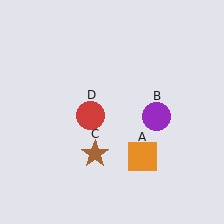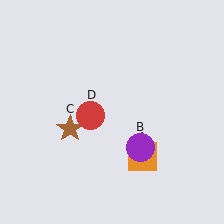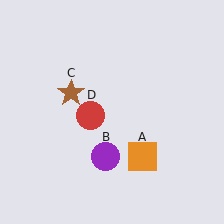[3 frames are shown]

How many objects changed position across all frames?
2 objects changed position: purple circle (object B), brown star (object C).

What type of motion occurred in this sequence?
The purple circle (object B), brown star (object C) rotated clockwise around the center of the scene.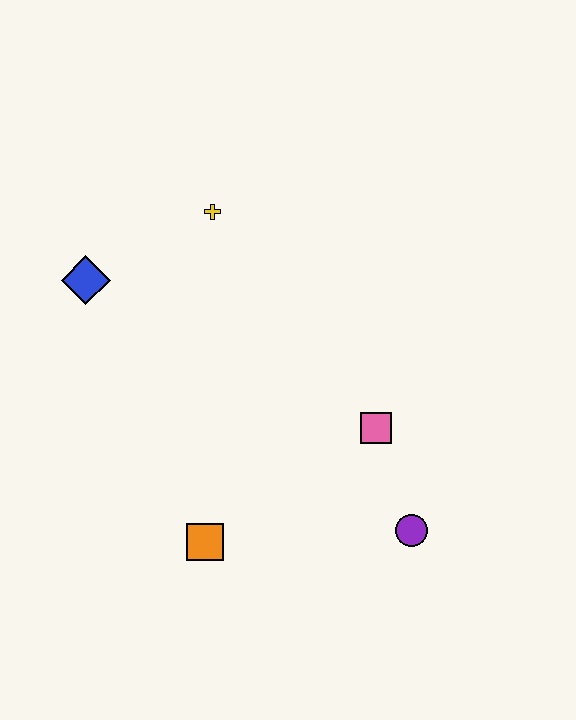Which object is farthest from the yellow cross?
The purple circle is farthest from the yellow cross.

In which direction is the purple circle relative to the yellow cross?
The purple circle is below the yellow cross.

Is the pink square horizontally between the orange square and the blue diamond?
No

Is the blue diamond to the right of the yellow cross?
No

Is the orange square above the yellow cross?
No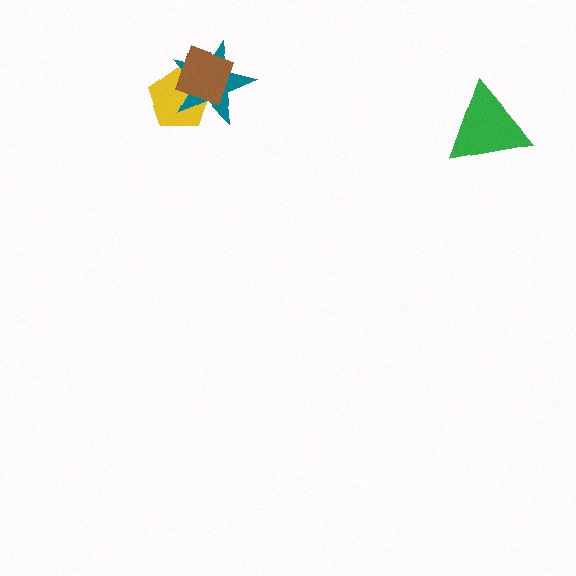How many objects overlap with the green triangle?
0 objects overlap with the green triangle.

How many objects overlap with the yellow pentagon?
2 objects overlap with the yellow pentagon.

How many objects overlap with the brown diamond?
2 objects overlap with the brown diamond.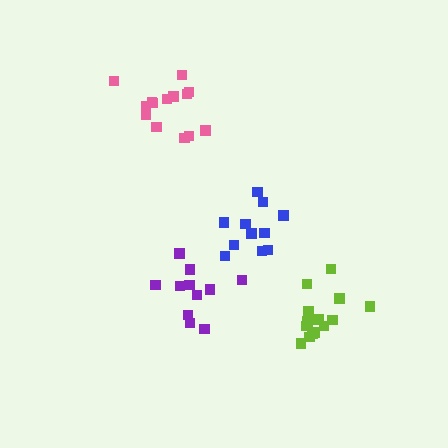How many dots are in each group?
Group 1: 11 dots, Group 2: 14 dots, Group 3: 11 dots, Group 4: 14 dots (50 total).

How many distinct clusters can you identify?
There are 4 distinct clusters.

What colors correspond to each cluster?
The clusters are colored: purple, pink, blue, lime.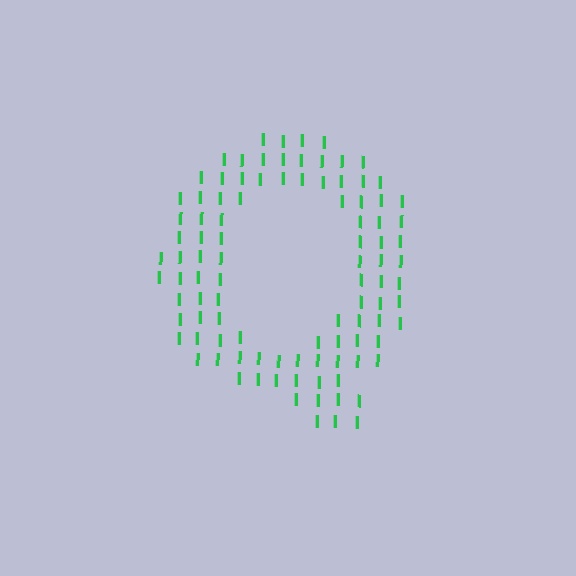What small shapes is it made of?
It is made of small letter I's.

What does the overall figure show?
The overall figure shows the letter Q.